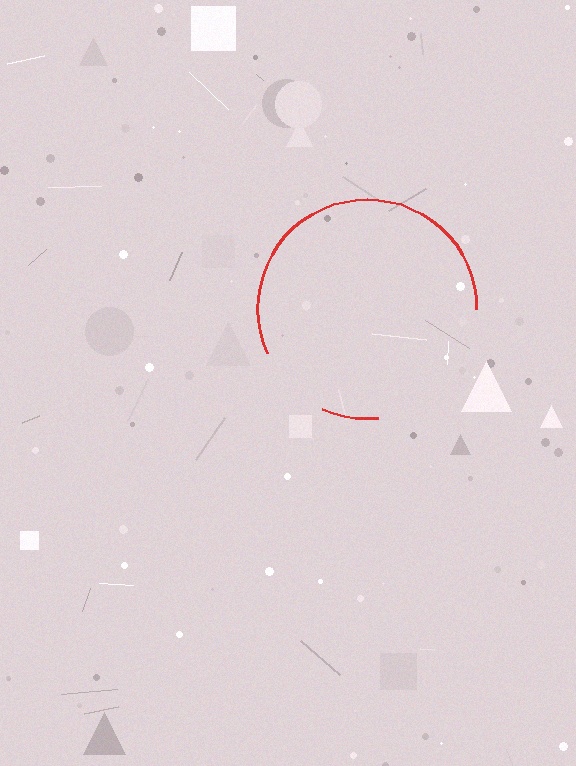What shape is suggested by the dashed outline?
The dashed outline suggests a circle.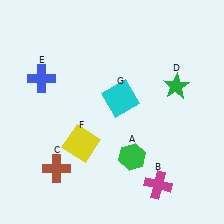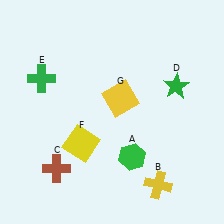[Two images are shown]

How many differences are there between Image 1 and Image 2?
There are 3 differences between the two images.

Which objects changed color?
B changed from magenta to yellow. E changed from blue to green. G changed from cyan to yellow.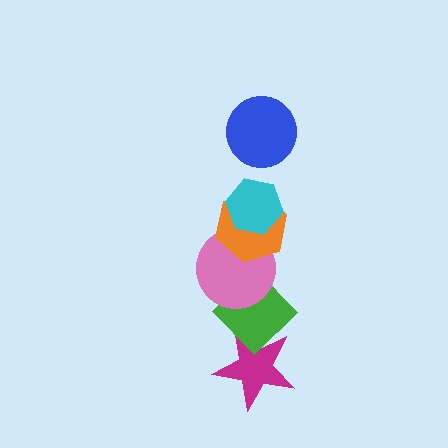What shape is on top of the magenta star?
The green diamond is on top of the magenta star.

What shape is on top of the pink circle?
The orange hexagon is on top of the pink circle.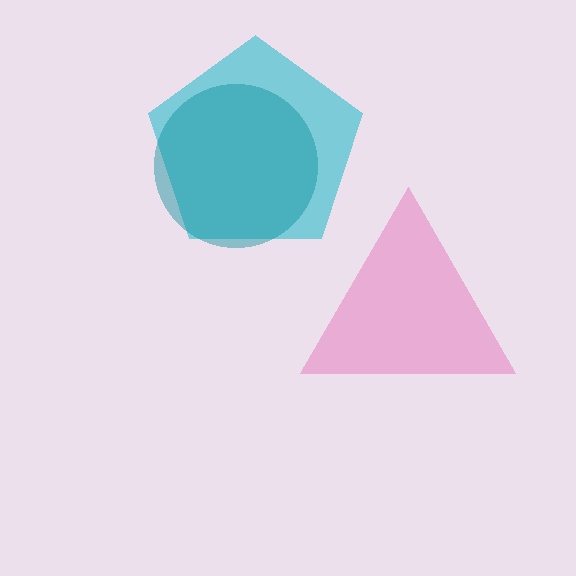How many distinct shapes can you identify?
There are 3 distinct shapes: a pink triangle, a cyan pentagon, a teal circle.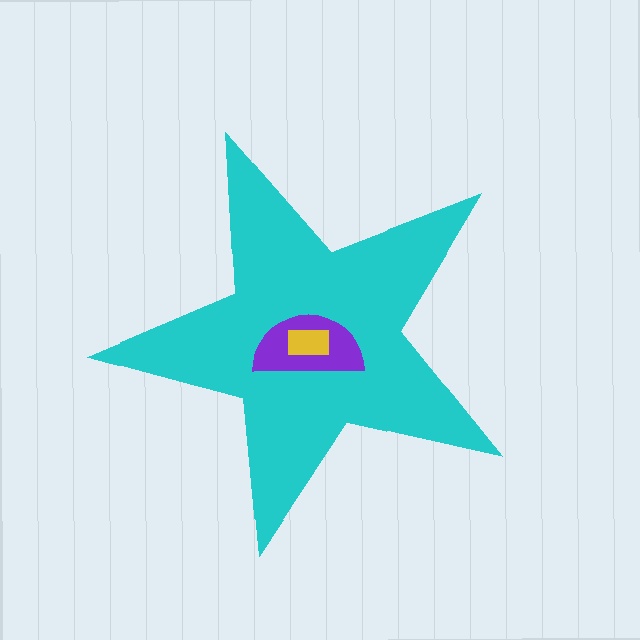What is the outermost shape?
The cyan star.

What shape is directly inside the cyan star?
The purple semicircle.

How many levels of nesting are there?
3.